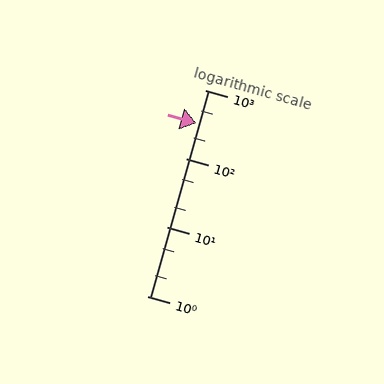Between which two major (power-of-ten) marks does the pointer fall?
The pointer is between 100 and 1000.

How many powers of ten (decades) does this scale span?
The scale spans 3 decades, from 1 to 1000.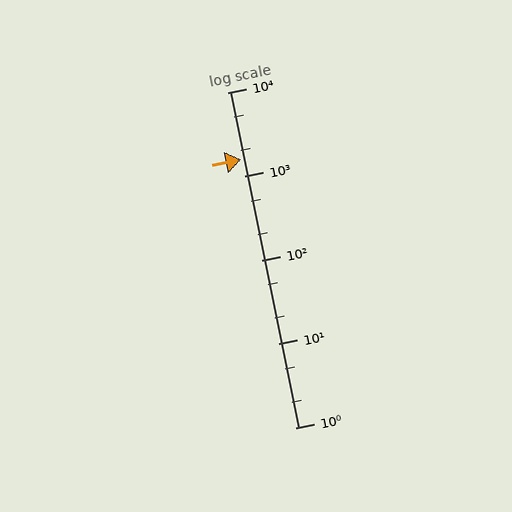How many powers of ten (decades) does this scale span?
The scale spans 4 decades, from 1 to 10000.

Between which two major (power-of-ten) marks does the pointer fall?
The pointer is between 1000 and 10000.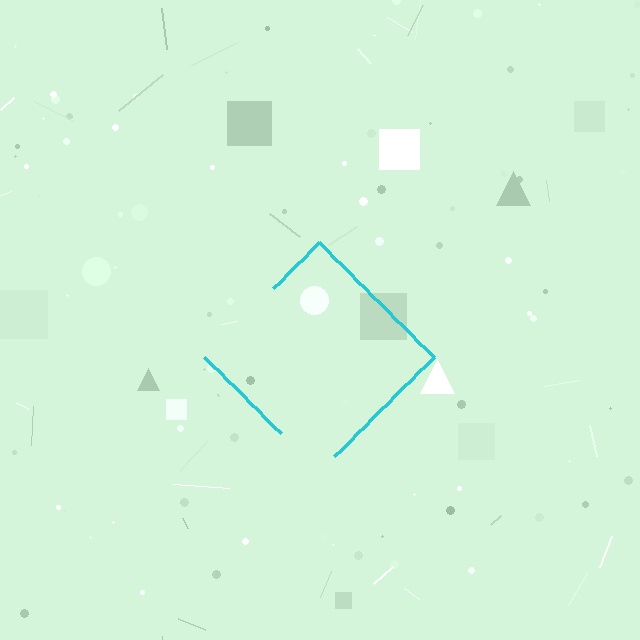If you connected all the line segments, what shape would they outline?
They would outline a diamond.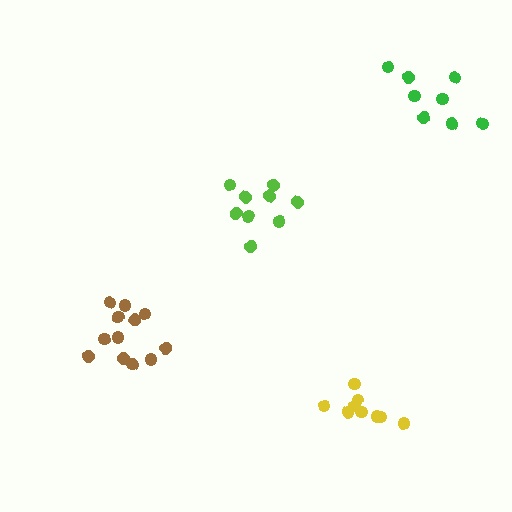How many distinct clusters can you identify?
There are 4 distinct clusters.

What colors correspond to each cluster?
The clusters are colored: green, lime, yellow, brown.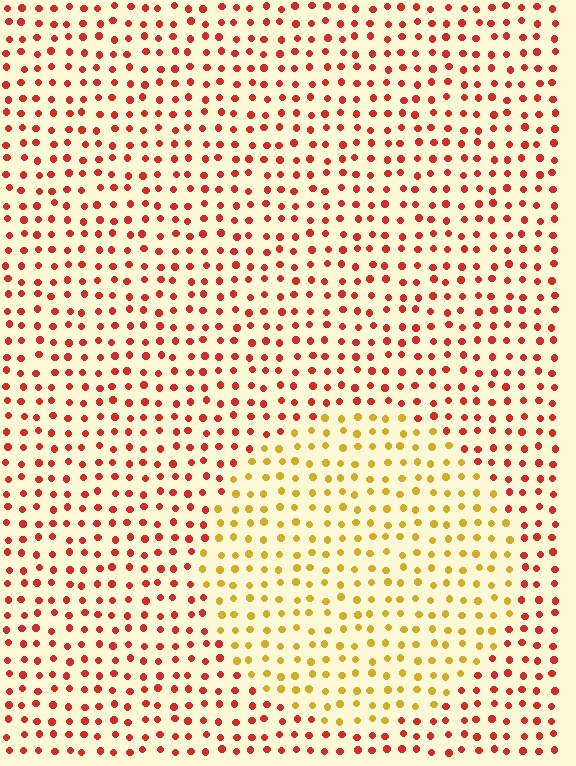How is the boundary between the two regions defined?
The boundary is defined purely by a slight shift in hue (about 48 degrees). Spacing, size, and orientation are identical on both sides.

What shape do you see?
I see a circle.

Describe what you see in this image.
The image is filled with small red elements in a uniform arrangement. A circle-shaped region is visible where the elements are tinted to a slightly different hue, forming a subtle color boundary.